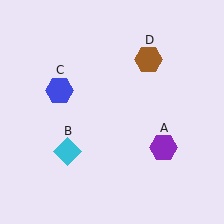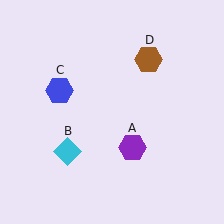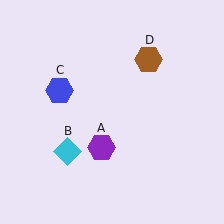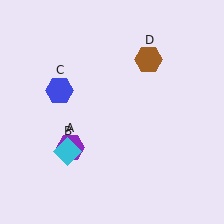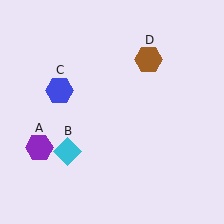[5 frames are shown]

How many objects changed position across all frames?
1 object changed position: purple hexagon (object A).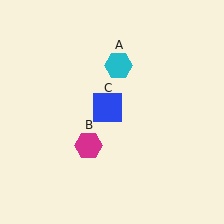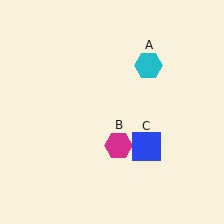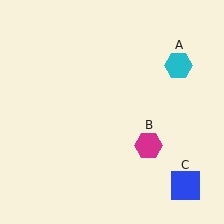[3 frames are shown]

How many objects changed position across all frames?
3 objects changed position: cyan hexagon (object A), magenta hexagon (object B), blue square (object C).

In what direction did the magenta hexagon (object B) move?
The magenta hexagon (object B) moved right.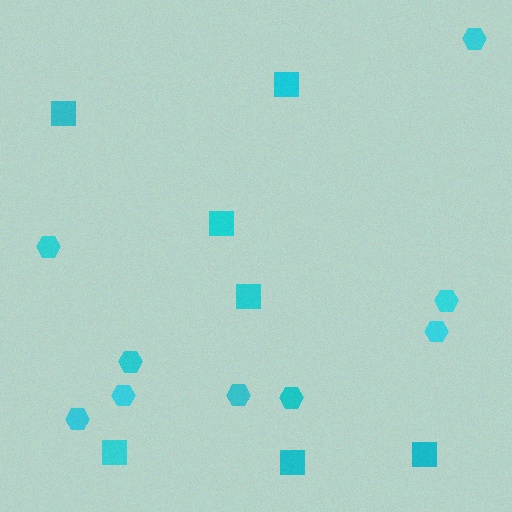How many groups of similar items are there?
There are 2 groups: one group of hexagons (9) and one group of squares (7).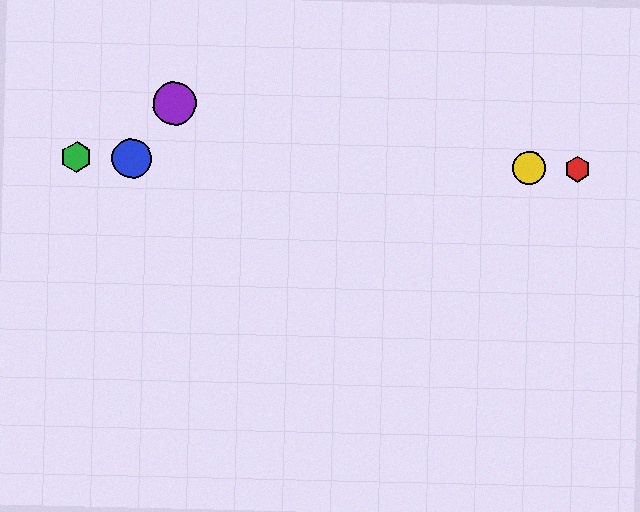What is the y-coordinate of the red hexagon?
The red hexagon is at y≈169.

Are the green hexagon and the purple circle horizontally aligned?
No, the green hexagon is at y≈157 and the purple circle is at y≈104.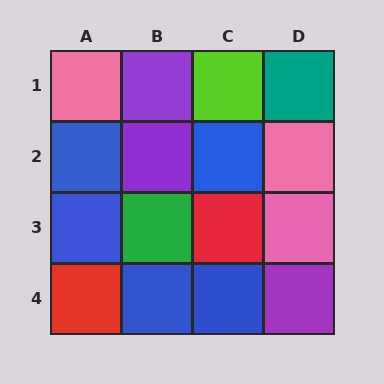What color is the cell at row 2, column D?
Pink.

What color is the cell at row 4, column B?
Blue.